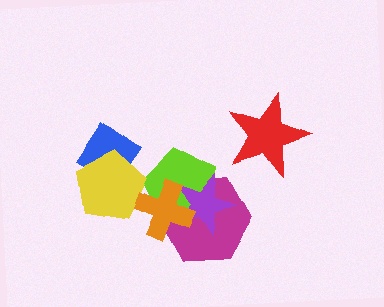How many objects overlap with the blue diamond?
1 object overlaps with the blue diamond.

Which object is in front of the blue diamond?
The yellow pentagon is in front of the blue diamond.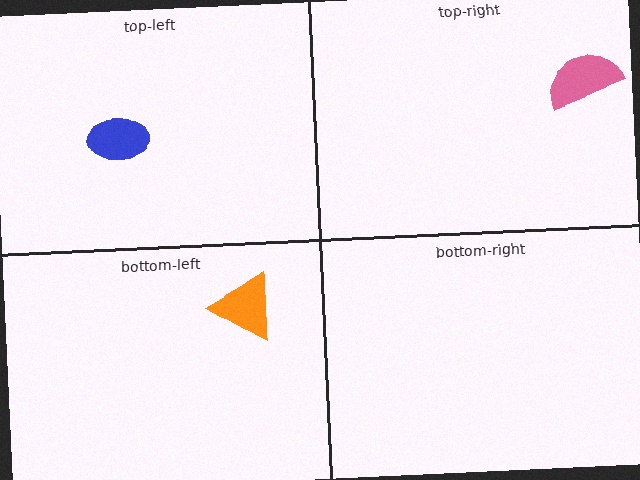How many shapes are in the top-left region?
1.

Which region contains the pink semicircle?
The top-right region.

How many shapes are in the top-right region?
1.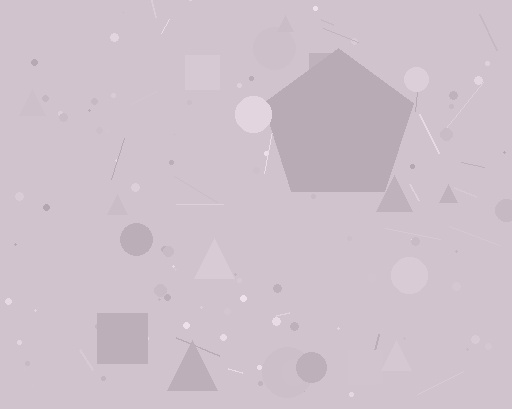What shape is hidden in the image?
A pentagon is hidden in the image.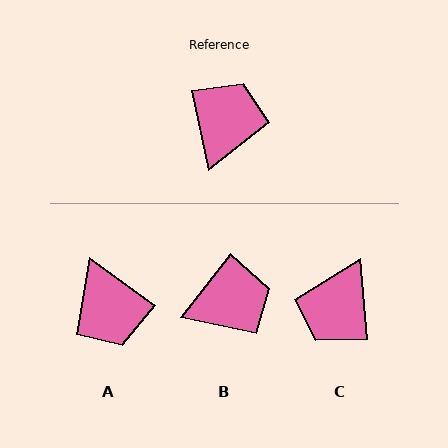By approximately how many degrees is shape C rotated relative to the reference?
Approximately 173 degrees counter-clockwise.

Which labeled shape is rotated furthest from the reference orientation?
C, about 173 degrees away.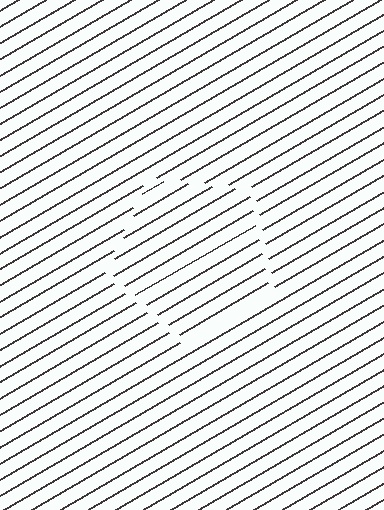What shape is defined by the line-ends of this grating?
An illusory pentagon. The interior of the shape contains the same grating, shifted by half a period — the contour is defined by the phase discontinuity where line-ends from the inner and outer gratings abut.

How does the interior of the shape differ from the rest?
The interior of the shape contains the same grating, shifted by half a period — the contour is defined by the phase discontinuity where line-ends from the inner and outer gratings abut.